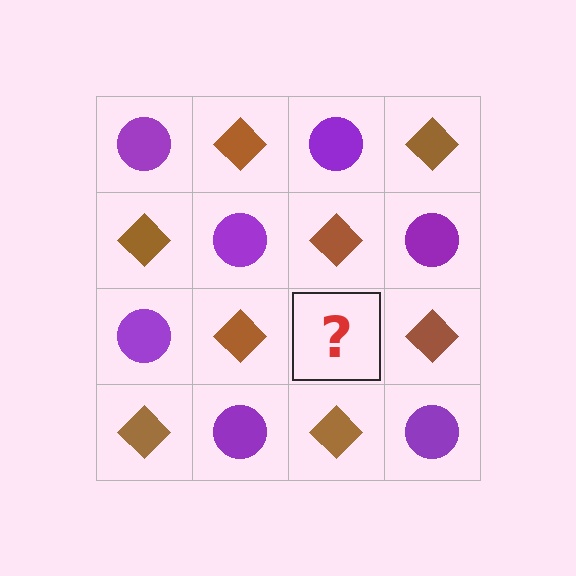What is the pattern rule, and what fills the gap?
The rule is that it alternates purple circle and brown diamond in a checkerboard pattern. The gap should be filled with a purple circle.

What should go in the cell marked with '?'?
The missing cell should contain a purple circle.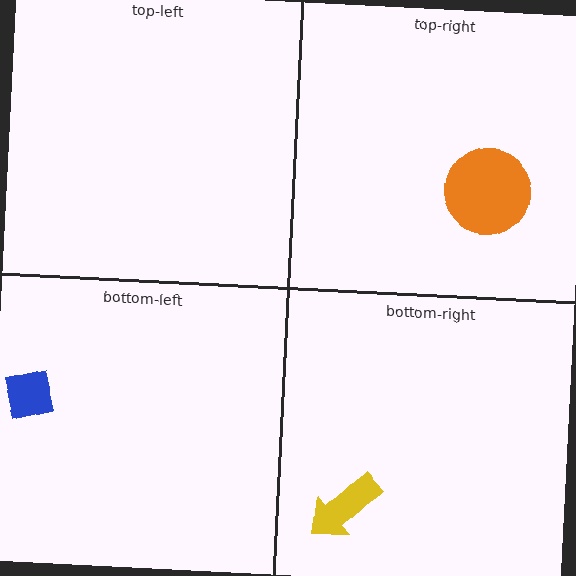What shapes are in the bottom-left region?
The blue square.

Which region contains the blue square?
The bottom-left region.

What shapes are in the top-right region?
The orange circle.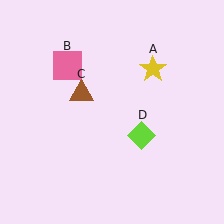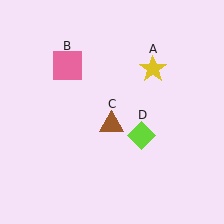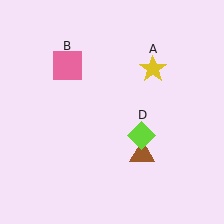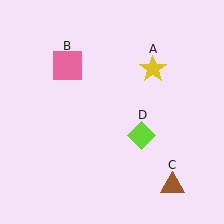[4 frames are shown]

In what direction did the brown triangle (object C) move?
The brown triangle (object C) moved down and to the right.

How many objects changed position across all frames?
1 object changed position: brown triangle (object C).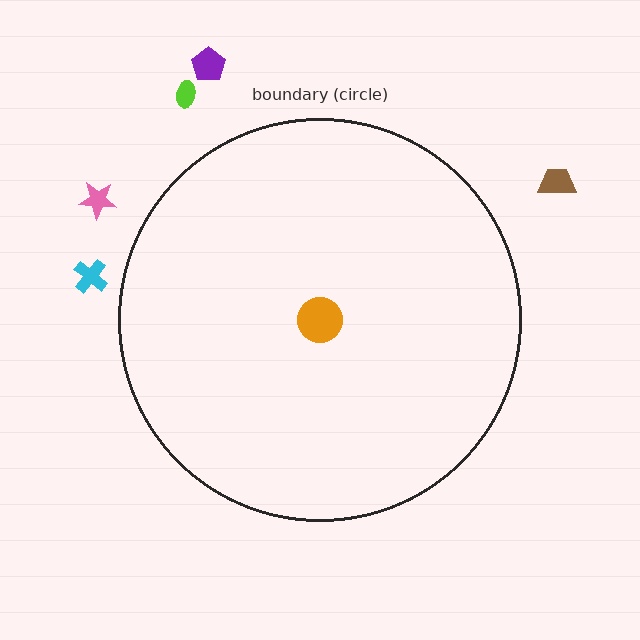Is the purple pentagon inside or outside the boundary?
Outside.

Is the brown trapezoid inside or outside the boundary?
Outside.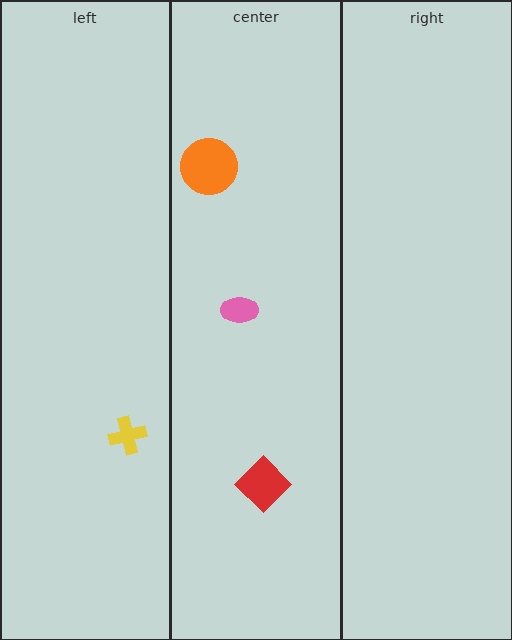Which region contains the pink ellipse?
The center region.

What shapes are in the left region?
The yellow cross.